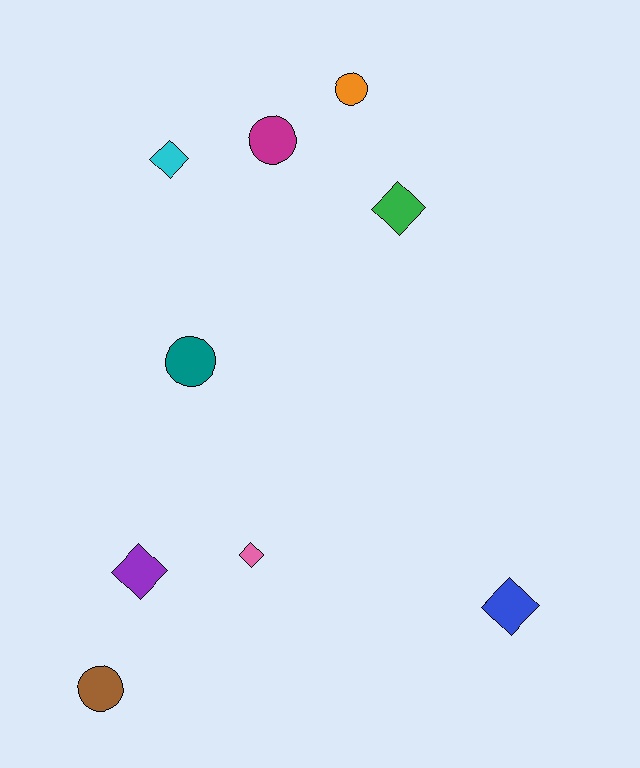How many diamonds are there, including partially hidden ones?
There are 5 diamonds.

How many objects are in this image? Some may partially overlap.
There are 9 objects.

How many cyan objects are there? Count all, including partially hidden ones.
There is 1 cyan object.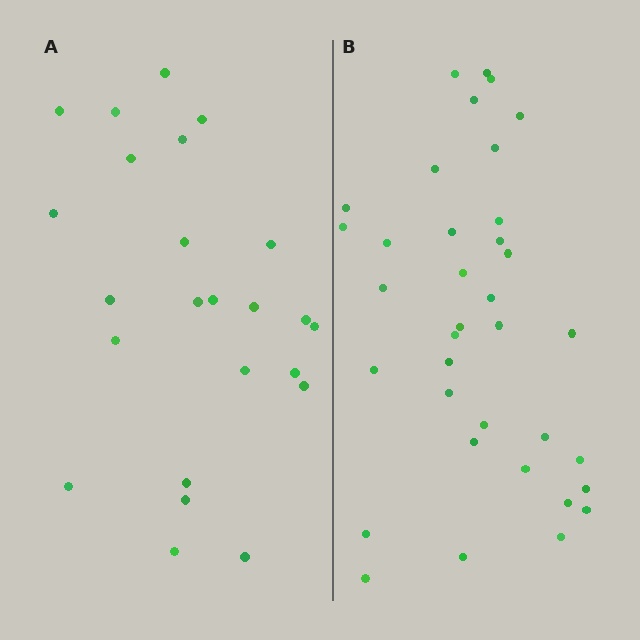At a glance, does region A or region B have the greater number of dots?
Region B (the right region) has more dots.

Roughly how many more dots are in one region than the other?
Region B has roughly 12 or so more dots than region A.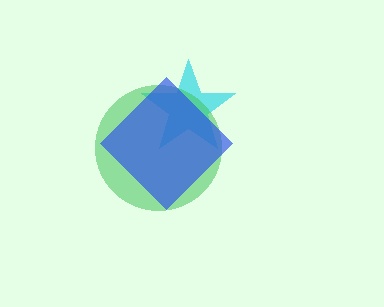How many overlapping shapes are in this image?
There are 3 overlapping shapes in the image.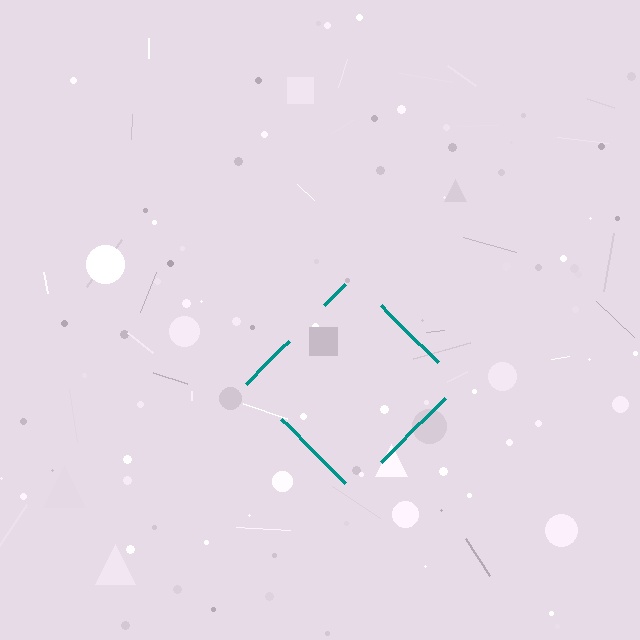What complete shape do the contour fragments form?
The contour fragments form a diamond.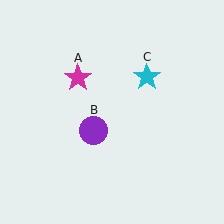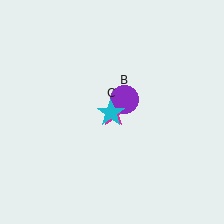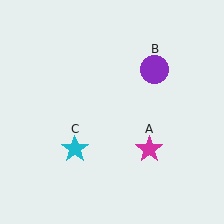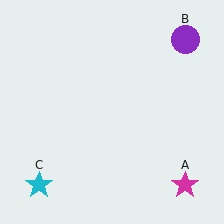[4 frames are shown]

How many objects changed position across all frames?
3 objects changed position: magenta star (object A), purple circle (object B), cyan star (object C).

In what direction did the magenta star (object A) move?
The magenta star (object A) moved down and to the right.